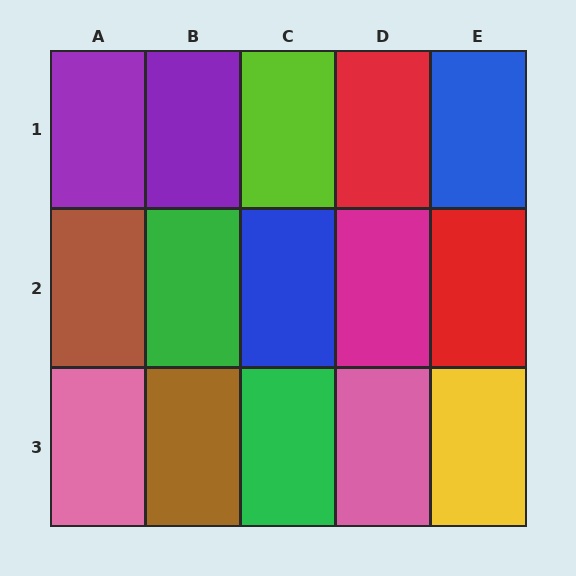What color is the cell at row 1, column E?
Blue.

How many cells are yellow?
1 cell is yellow.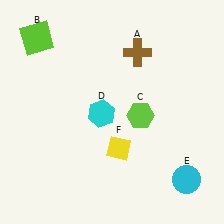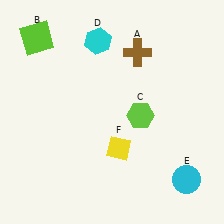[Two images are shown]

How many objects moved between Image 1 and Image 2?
1 object moved between the two images.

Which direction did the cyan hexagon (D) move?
The cyan hexagon (D) moved up.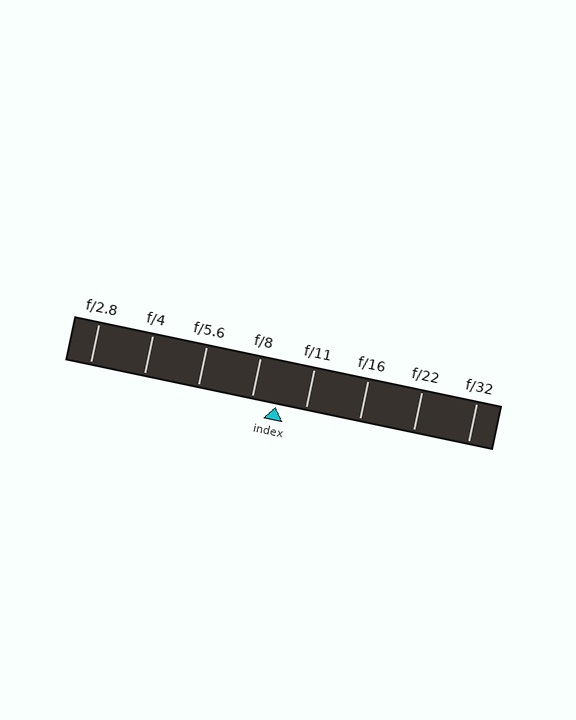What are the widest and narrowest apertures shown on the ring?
The widest aperture shown is f/2.8 and the narrowest is f/32.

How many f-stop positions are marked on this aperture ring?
There are 8 f-stop positions marked.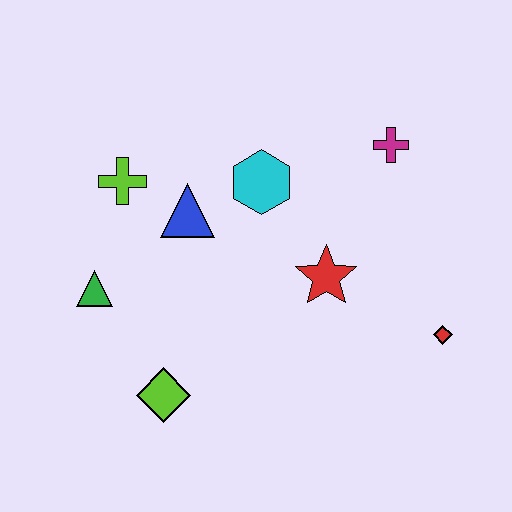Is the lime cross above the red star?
Yes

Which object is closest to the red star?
The cyan hexagon is closest to the red star.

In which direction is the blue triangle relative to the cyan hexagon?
The blue triangle is to the left of the cyan hexagon.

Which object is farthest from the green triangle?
The red diamond is farthest from the green triangle.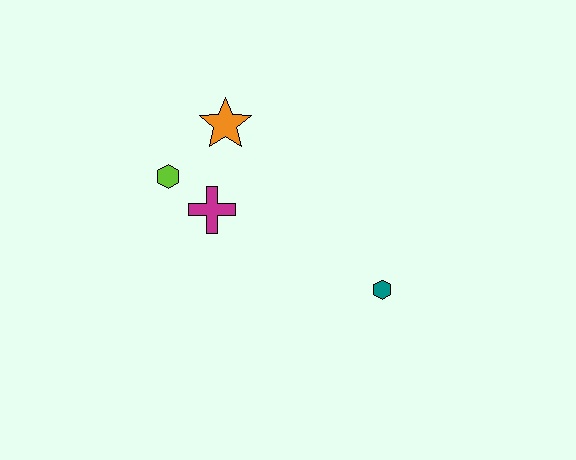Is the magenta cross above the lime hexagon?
No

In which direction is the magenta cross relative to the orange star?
The magenta cross is below the orange star.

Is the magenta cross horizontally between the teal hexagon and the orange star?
No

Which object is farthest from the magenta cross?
The teal hexagon is farthest from the magenta cross.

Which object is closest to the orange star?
The lime hexagon is closest to the orange star.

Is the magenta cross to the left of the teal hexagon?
Yes